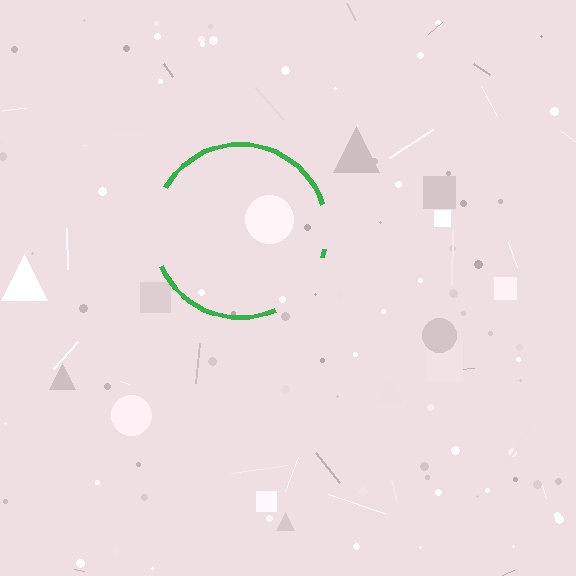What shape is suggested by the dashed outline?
The dashed outline suggests a circle.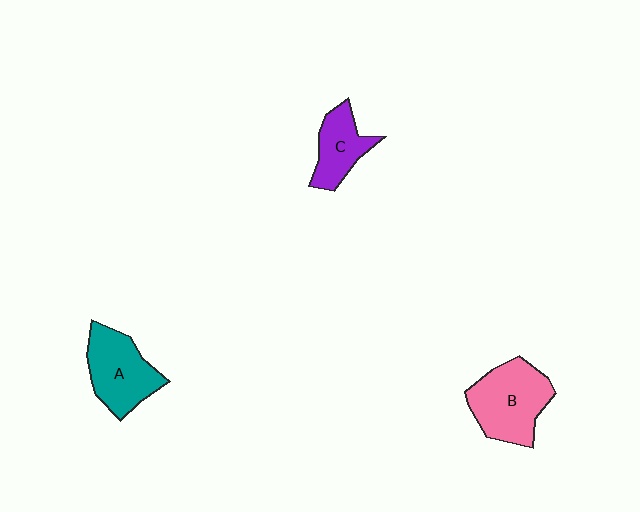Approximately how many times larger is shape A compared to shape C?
Approximately 1.4 times.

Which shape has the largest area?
Shape B (pink).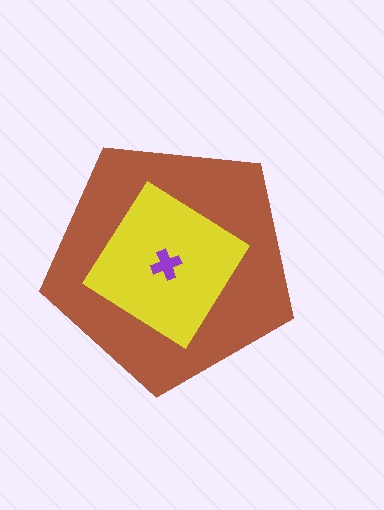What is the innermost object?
The purple cross.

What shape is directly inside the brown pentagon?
The yellow diamond.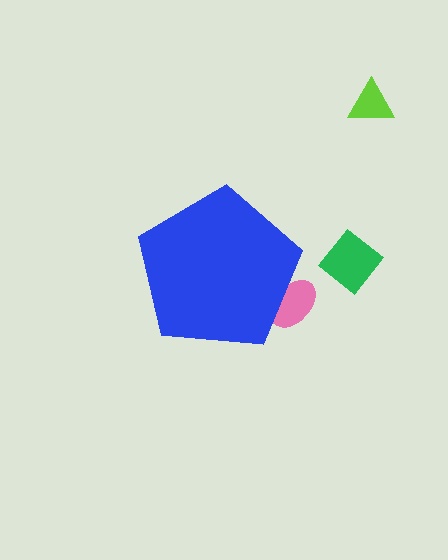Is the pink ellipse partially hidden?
Yes, the pink ellipse is partially hidden behind the blue pentagon.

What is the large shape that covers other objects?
A blue pentagon.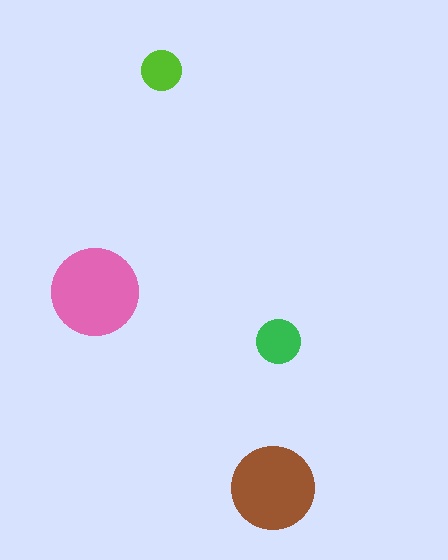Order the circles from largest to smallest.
the pink one, the brown one, the green one, the lime one.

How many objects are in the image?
There are 4 objects in the image.